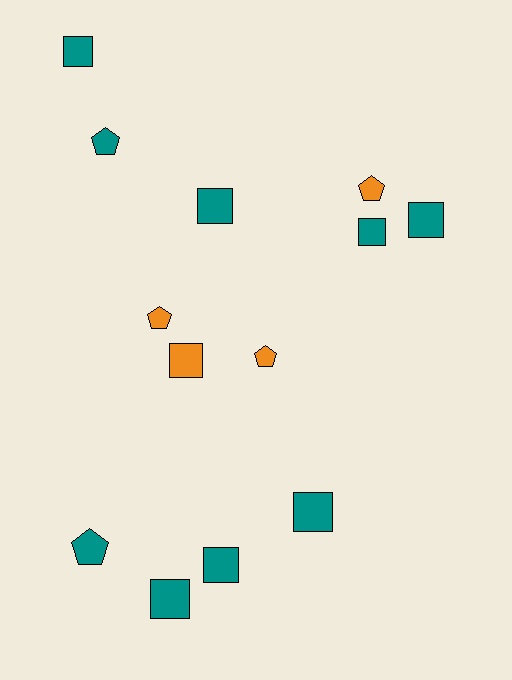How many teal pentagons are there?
There are 2 teal pentagons.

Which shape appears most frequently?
Square, with 8 objects.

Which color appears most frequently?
Teal, with 9 objects.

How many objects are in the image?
There are 13 objects.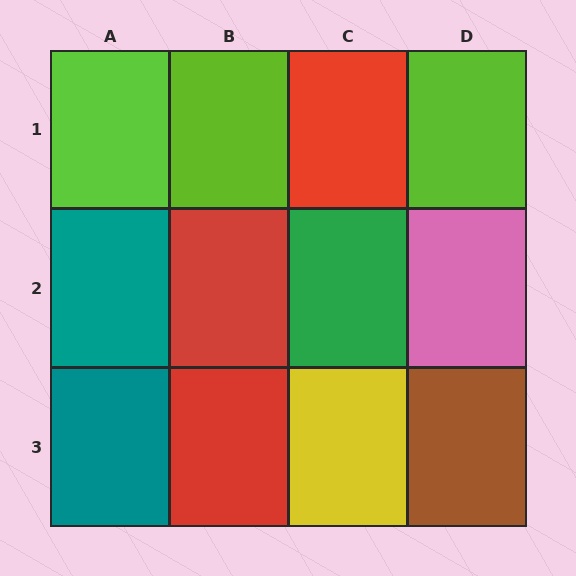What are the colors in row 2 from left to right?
Teal, red, green, pink.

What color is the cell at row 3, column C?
Yellow.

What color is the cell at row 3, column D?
Brown.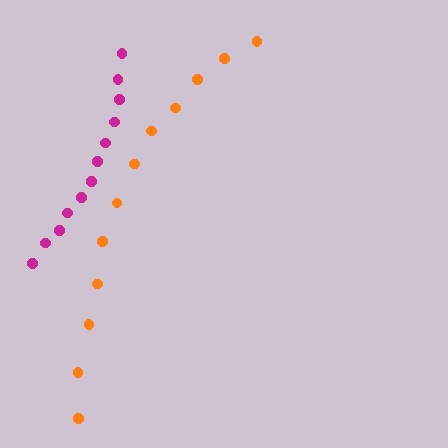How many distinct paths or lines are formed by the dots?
There are 2 distinct paths.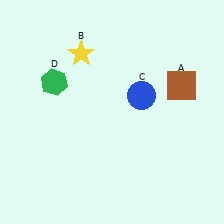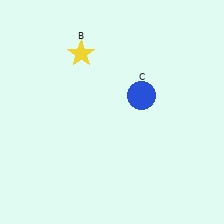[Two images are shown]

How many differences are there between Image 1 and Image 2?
There are 2 differences between the two images.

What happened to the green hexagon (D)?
The green hexagon (D) was removed in Image 2. It was in the top-left area of Image 1.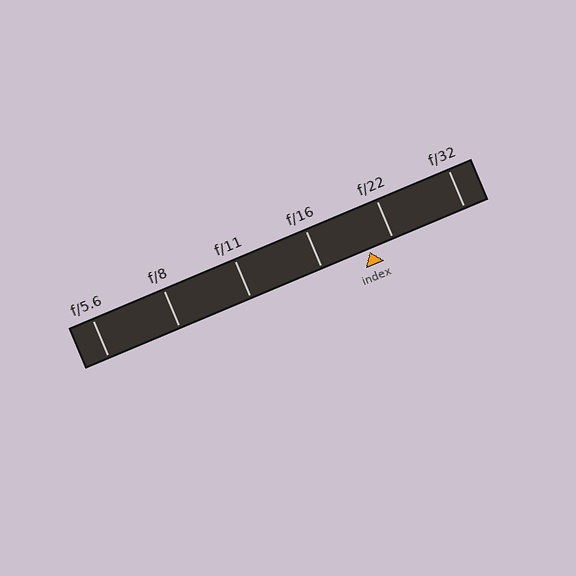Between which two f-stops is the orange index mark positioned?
The index mark is between f/16 and f/22.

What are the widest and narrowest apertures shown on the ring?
The widest aperture shown is f/5.6 and the narrowest is f/32.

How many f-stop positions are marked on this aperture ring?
There are 6 f-stop positions marked.